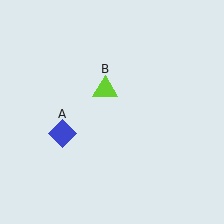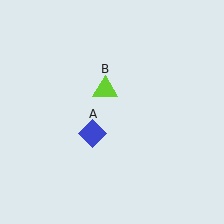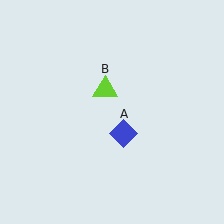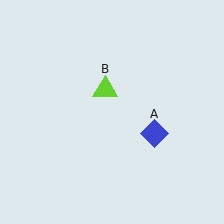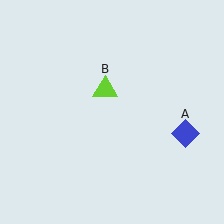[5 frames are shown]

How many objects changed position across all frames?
1 object changed position: blue diamond (object A).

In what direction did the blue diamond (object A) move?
The blue diamond (object A) moved right.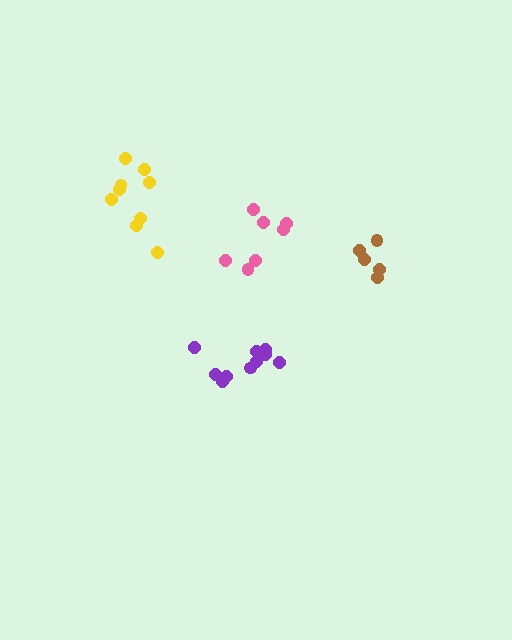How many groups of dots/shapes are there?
There are 4 groups.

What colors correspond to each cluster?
The clusters are colored: pink, yellow, brown, purple.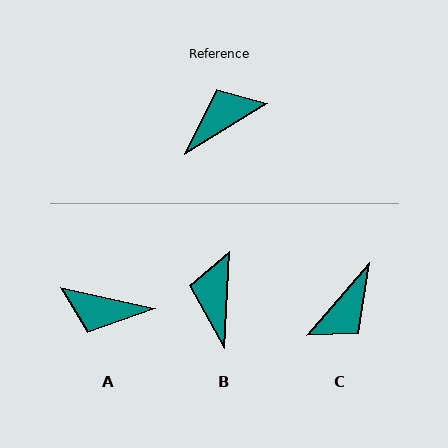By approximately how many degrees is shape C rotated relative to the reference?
Approximately 162 degrees clockwise.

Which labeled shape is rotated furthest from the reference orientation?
C, about 162 degrees away.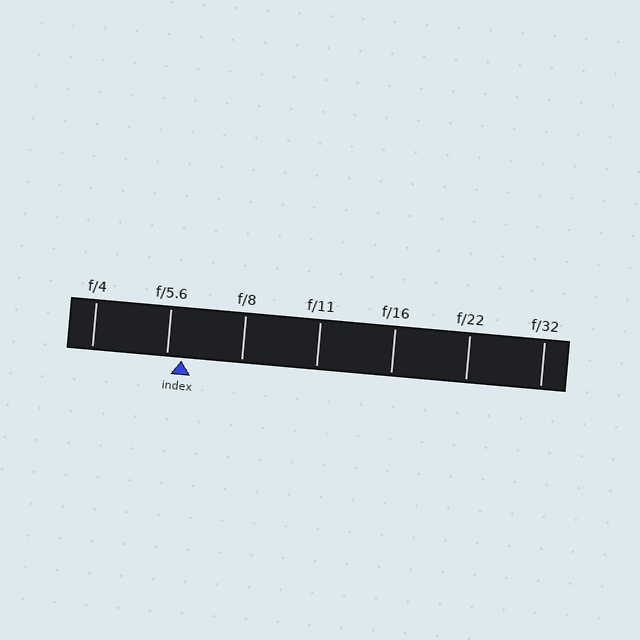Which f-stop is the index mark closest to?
The index mark is closest to f/5.6.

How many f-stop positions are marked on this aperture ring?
There are 7 f-stop positions marked.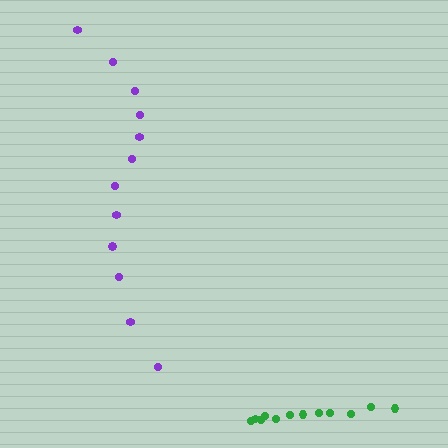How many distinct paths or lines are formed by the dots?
There are 2 distinct paths.